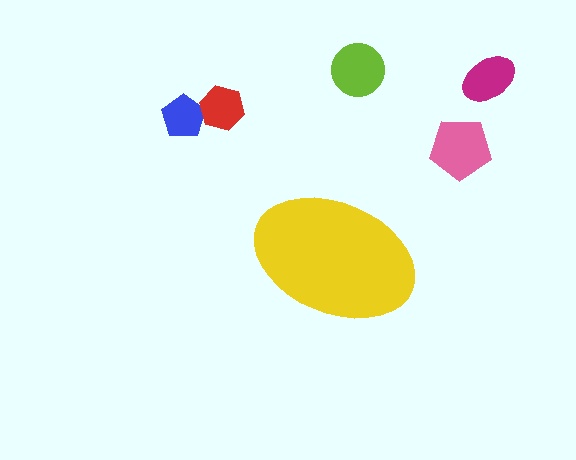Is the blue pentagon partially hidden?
No, the blue pentagon is fully visible.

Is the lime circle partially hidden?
No, the lime circle is fully visible.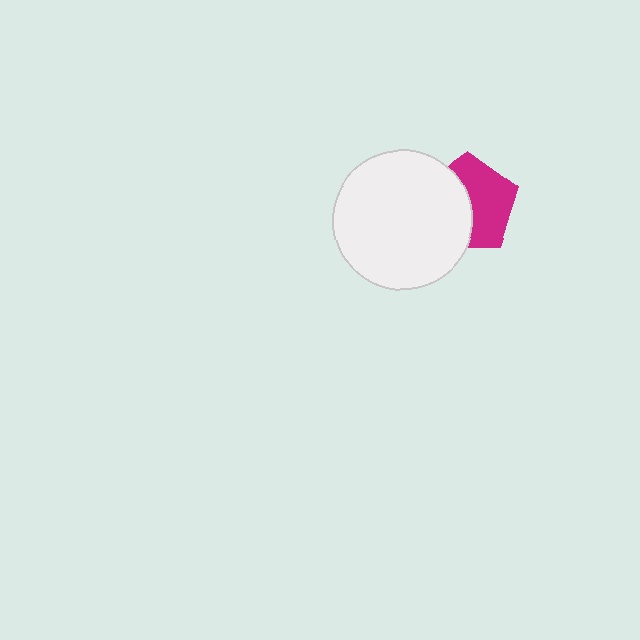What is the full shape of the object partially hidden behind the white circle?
The partially hidden object is a magenta pentagon.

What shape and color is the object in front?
The object in front is a white circle.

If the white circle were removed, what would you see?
You would see the complete magenta pentagon.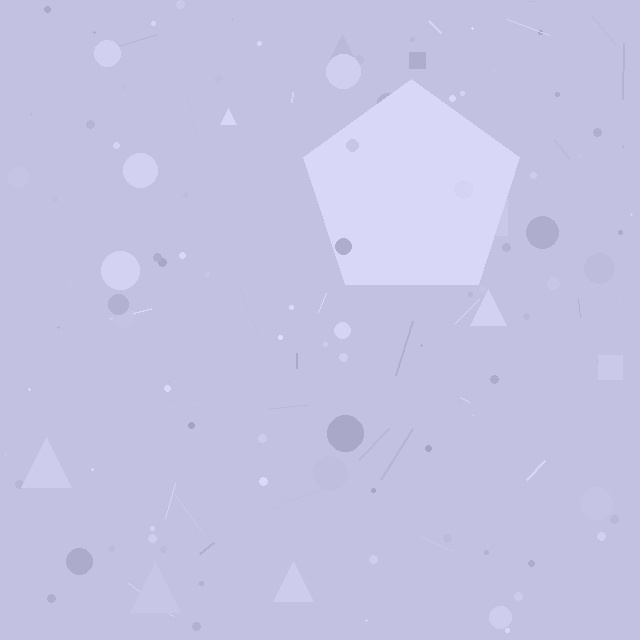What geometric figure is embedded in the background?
A pentagon is embedded in the background.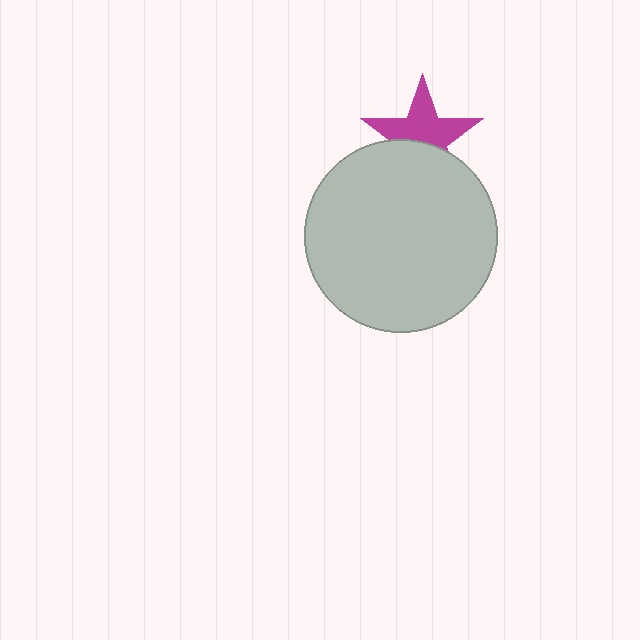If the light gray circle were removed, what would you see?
You would see the complete magenta star.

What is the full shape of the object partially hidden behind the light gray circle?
The partially hidden object is a magenta star.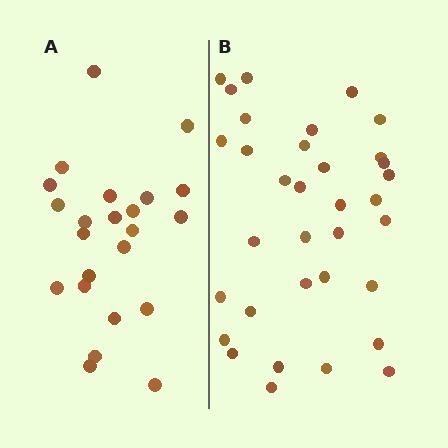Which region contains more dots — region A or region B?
Region B (the right region) has more dots.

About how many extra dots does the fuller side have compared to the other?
Region B has roughly 12 or so more dots than region A.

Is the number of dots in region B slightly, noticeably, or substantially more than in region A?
Region B has substantially more. The ratio is roughly 1.5 to 1.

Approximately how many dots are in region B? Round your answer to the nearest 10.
About 30 dots. (The exact count is 34, which rounds to 30.)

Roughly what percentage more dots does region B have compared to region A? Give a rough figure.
About 50% more.